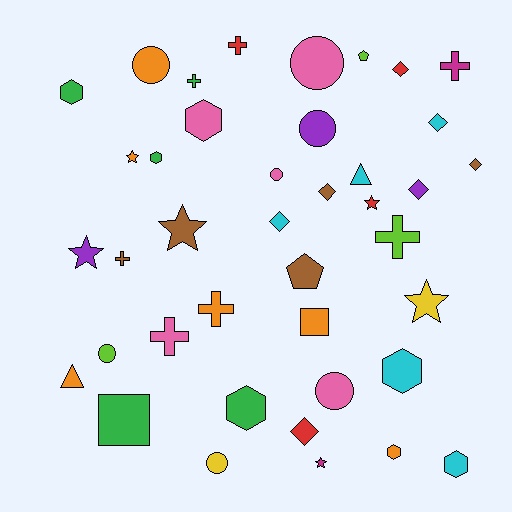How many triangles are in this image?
There are 2 triangles.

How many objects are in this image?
There are 40 objects.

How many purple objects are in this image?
There are 3 purple objects.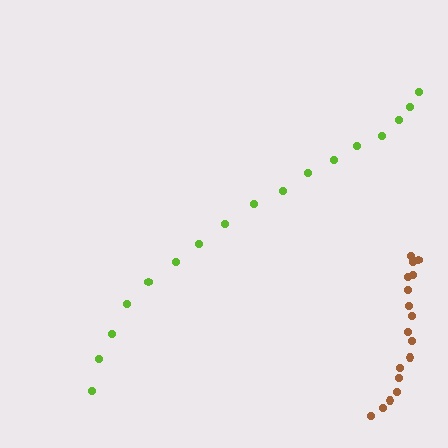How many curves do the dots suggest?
There are 2 distinct paths.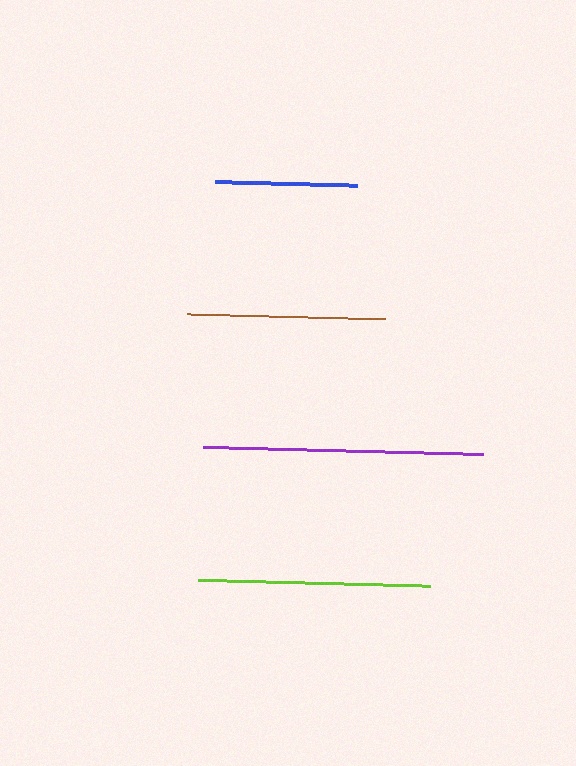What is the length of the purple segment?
The purple segment is approximately 280 pixels long.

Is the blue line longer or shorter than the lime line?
The lime line is longer than the blue line.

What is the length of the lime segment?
The lime segment is approximately 232 pixels long.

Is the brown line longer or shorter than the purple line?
The purple line is longer than the brown line.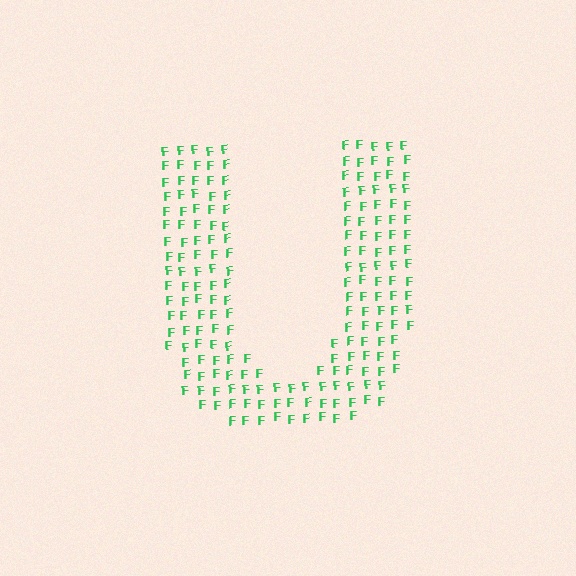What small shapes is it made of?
It is made of small letter F's.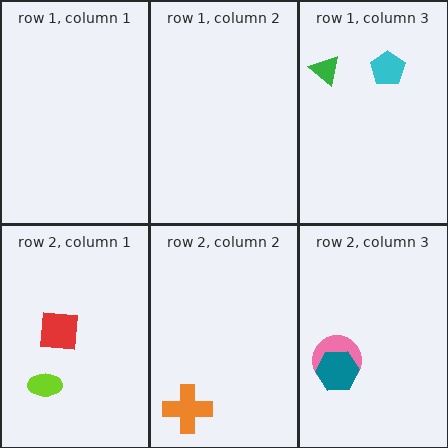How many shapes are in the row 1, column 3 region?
2.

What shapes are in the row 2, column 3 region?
The pink circle, the teal hexagon.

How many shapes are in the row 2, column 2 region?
1.